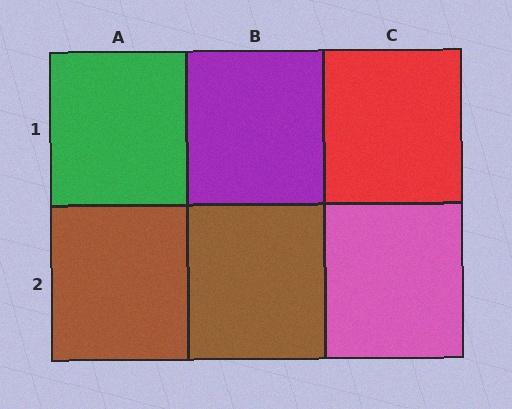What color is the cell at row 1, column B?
Purple.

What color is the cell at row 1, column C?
Red.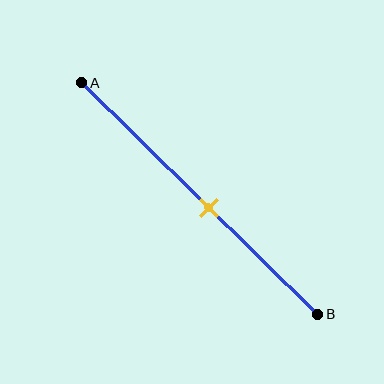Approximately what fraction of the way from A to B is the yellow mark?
The yellow mark is approximately 55% of the way from A to B.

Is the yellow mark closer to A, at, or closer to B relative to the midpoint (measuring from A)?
The yellow mark is closer to point B than the midpoint of segment AB.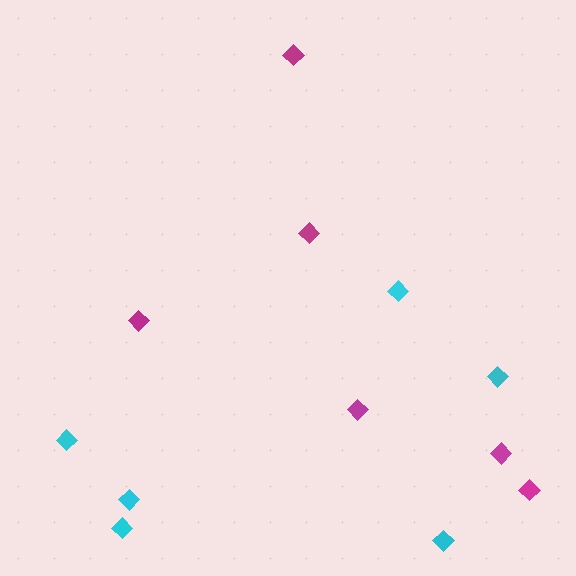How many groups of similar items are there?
There are 2 groups: one group of cyan diamonds (6) and one group of magenta diamonds (6).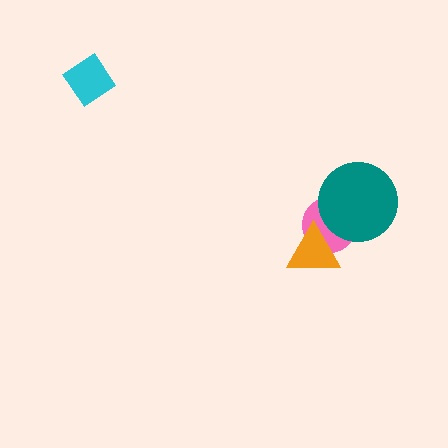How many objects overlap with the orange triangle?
1 object overlaps with the orange triangle.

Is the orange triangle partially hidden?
No, no other shape covers it.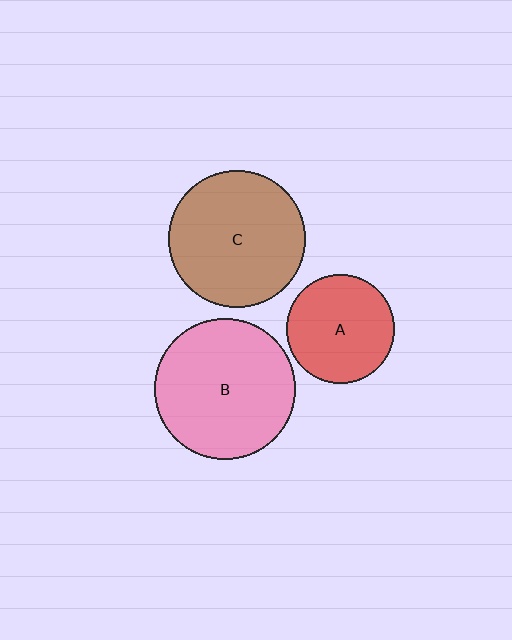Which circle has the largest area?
Circle B (pink).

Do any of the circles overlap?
No, none of the circles overlap.